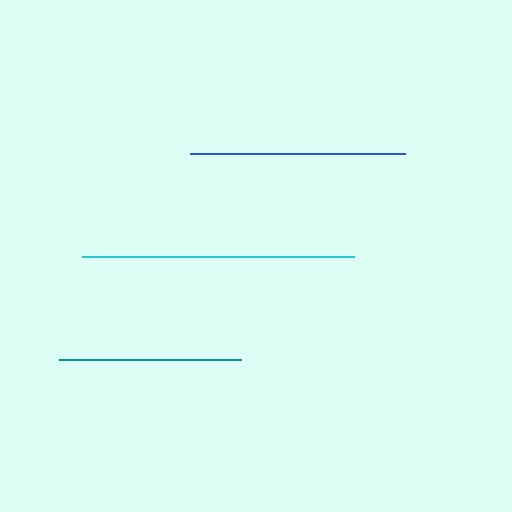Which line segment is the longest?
The cyan line is the longest at approximately 272 pixels.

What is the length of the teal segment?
The teal segment is approximately 182 pixels long.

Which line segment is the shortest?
The teal line is the shortest at approximately 182 pixels.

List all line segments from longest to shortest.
From longest to shortest: cyan, blue, teal.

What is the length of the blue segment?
The blue segment is approximately 215 pixels long.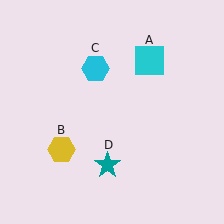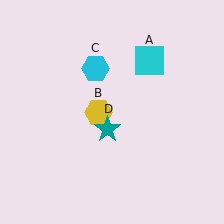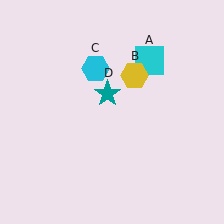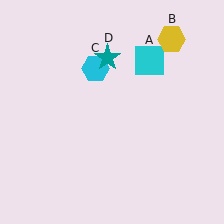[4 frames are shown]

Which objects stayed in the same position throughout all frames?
Cyan square (object A) and cyan hexagon (object C) remained stationary.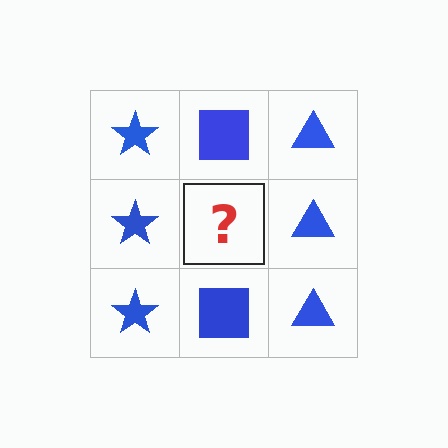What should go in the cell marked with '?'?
The missing cell should contain a blue square.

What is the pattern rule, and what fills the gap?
The rule is that each column has a consistent shape. The gap should be filled with a blue square.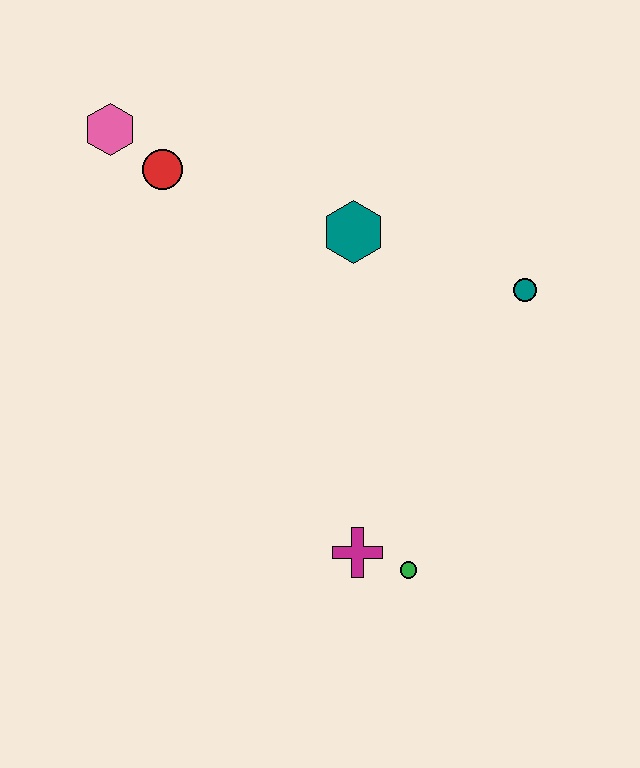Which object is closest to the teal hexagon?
The teal circle is closest to the teal hexagon.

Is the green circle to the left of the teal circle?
Yes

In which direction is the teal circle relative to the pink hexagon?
The teal circle is to the right of the pink hexagon.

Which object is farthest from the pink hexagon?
The green circle is farthest from the pink hexagon.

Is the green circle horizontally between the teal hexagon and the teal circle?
Yes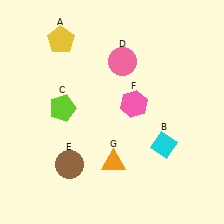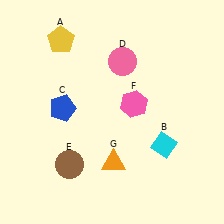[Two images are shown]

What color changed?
The pentagon (C) changed from lime in Image 1 to blue in Image 2.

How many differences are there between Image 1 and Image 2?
There is 1 difference between the two images.